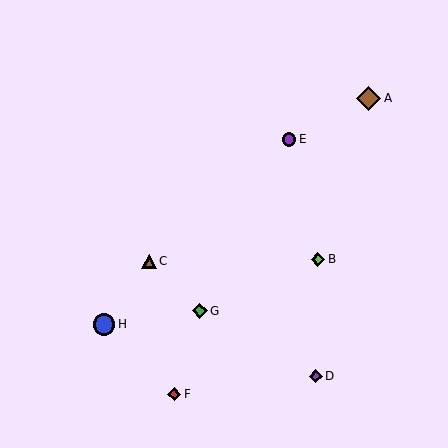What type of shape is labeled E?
Shape E is a purple circle.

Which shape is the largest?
The brown diamond (labeled A) is the largest.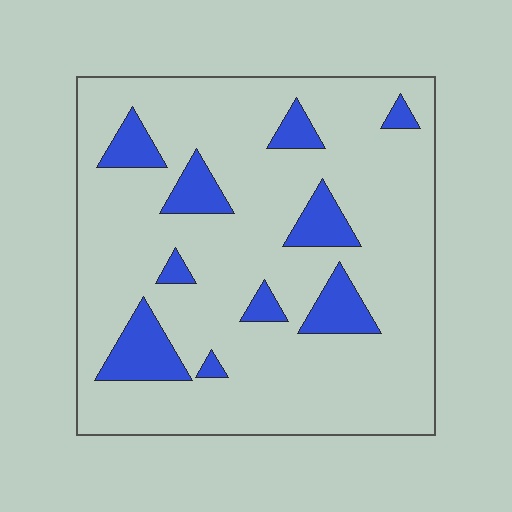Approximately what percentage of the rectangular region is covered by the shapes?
Approximately 15%.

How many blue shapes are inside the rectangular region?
10.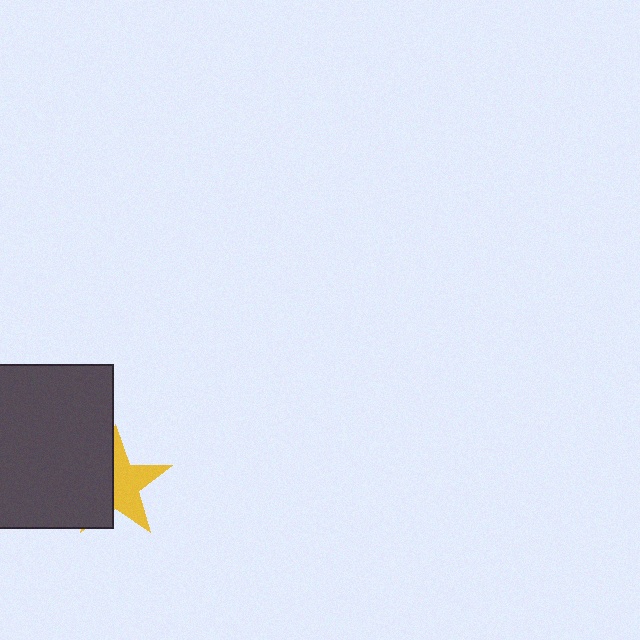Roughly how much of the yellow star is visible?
About half of it is visible (roughly 54%).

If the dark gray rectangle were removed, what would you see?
You would see the complete yellow star.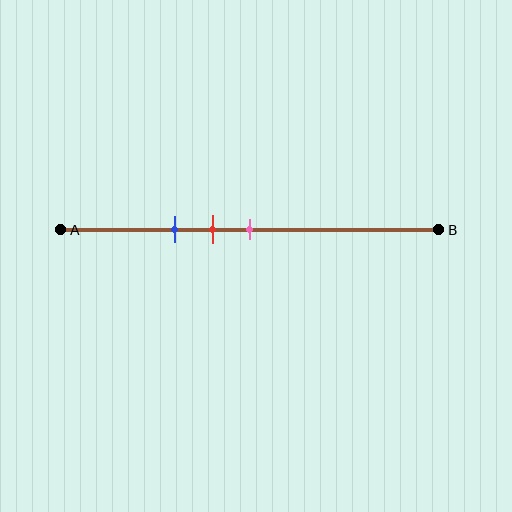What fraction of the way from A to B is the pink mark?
The pink mark is approximately 50% (0.5) of the way from A to B.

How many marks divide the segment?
There are 3 marks dividing the segment.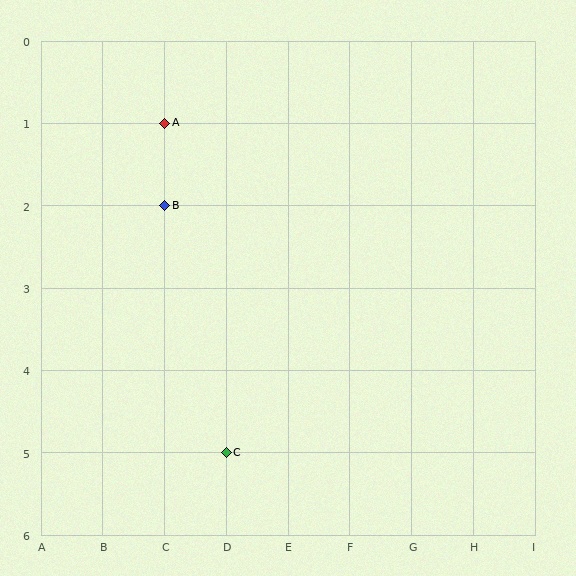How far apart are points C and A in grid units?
Points C and A are 1 column and 4 rows apart (about 4.1 grid units diagonally).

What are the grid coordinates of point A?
Point A is at grid coordinates (C, 1).